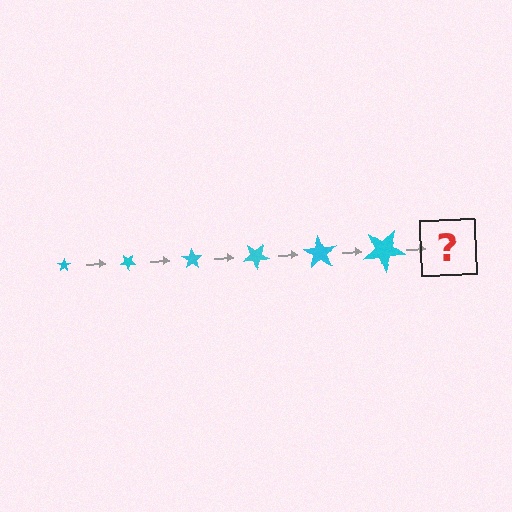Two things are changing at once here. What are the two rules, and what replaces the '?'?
The two rules are that the star grows larger each step and it rotates 35 degrees each step. The '?' should be a star, larger than the previous one and rotated 210 degrees from the start.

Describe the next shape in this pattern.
It should be a star, larger than the previous one and rotated 210 degrees from the start.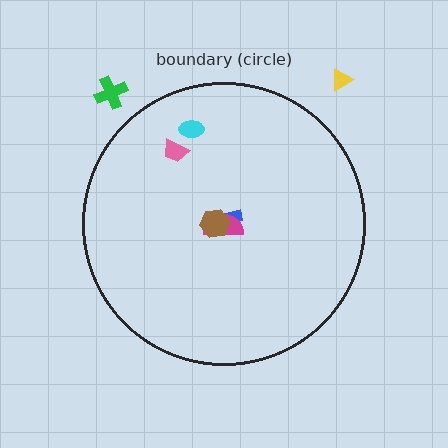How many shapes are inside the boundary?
5 inside, 2 outside.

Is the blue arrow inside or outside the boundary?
Inside.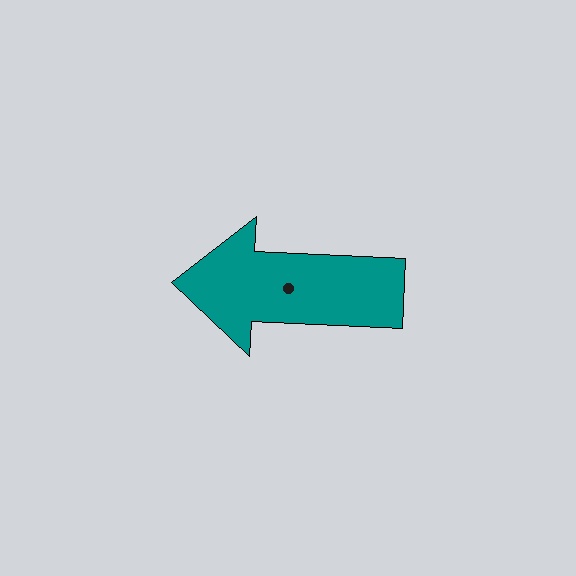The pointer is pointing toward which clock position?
Roughly 9 o'clock.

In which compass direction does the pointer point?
West.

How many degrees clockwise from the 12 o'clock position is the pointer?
Approximately 273 degrees.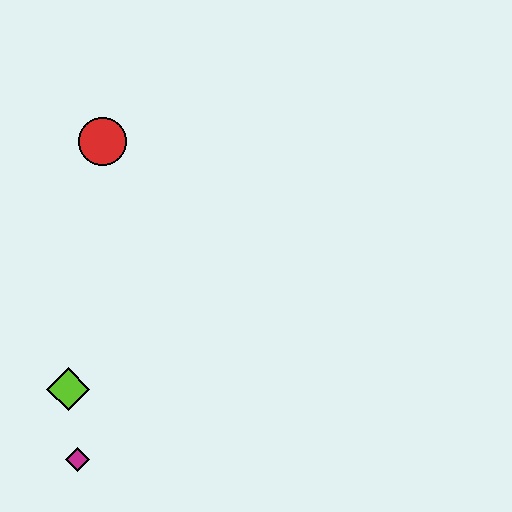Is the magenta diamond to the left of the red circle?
Yes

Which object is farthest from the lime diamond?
The red circle is farthest from the lime diamond.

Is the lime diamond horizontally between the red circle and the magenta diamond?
No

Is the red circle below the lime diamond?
No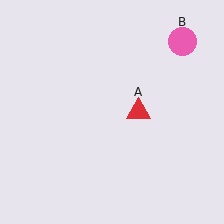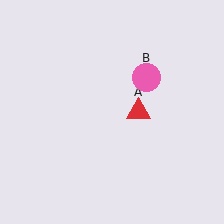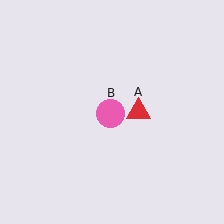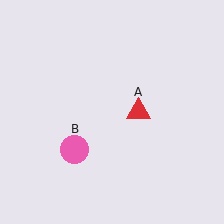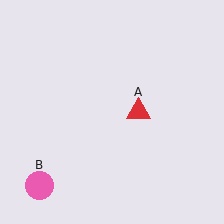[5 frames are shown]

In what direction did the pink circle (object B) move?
The pink circle (object B) moved down and to the left.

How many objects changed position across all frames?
1 object changed position: pink circle (object B).